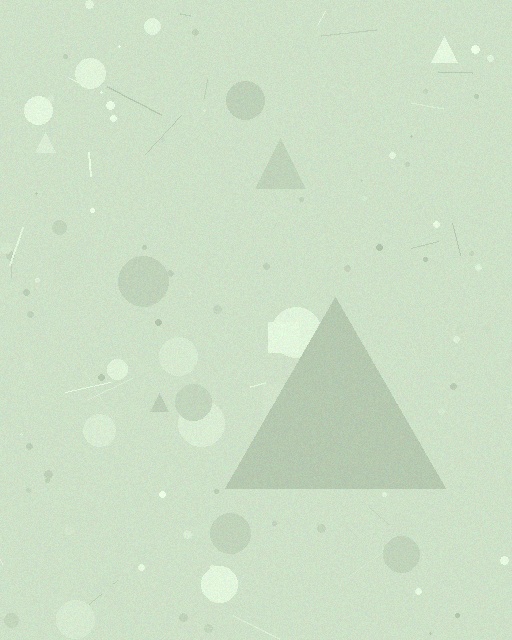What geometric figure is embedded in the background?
A triangle is embedded in the background.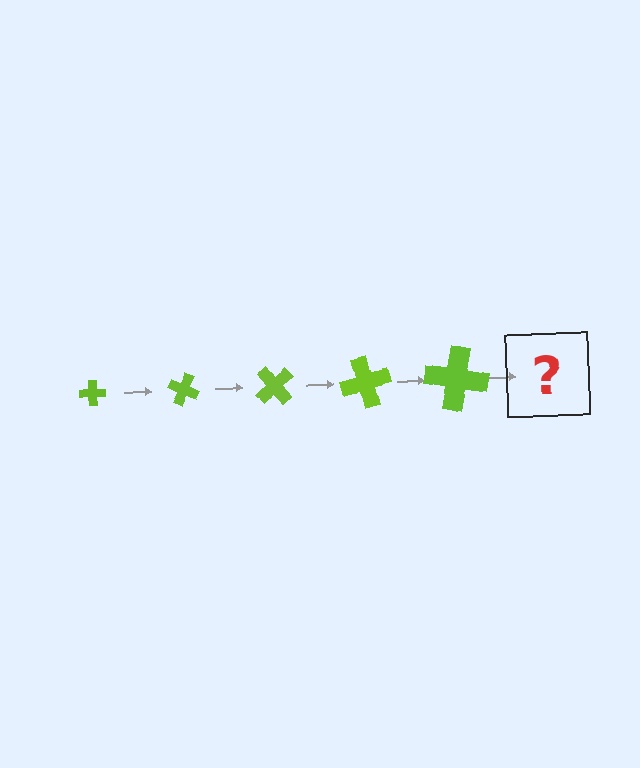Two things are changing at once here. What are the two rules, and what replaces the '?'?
The two rules are that the cross grows larger each step and it rotates 25 degrees each step. The '?' should be a cross, larger than the previous one and rotated 125 degrees from the start.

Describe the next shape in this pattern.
It should be a cross, larger than the previous one and rotated 125 degrees from the start.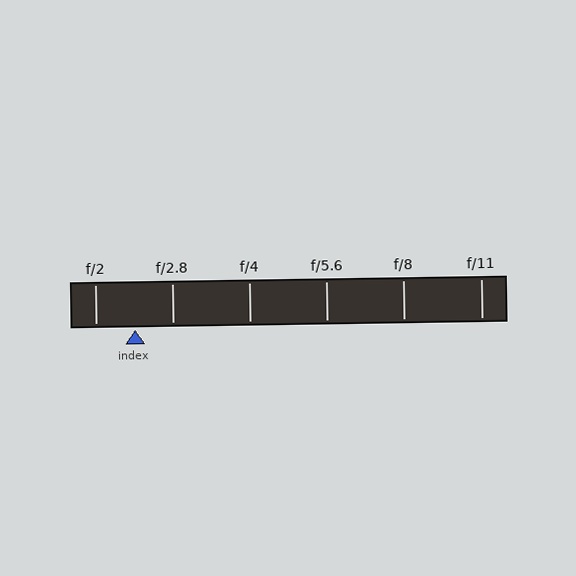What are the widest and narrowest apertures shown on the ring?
The widest aperture shown is f/2 and the narrowest is f/11.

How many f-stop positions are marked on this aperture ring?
There are 6 f-stop positions marked.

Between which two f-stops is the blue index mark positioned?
The index mark is between f/2 and f/2.8.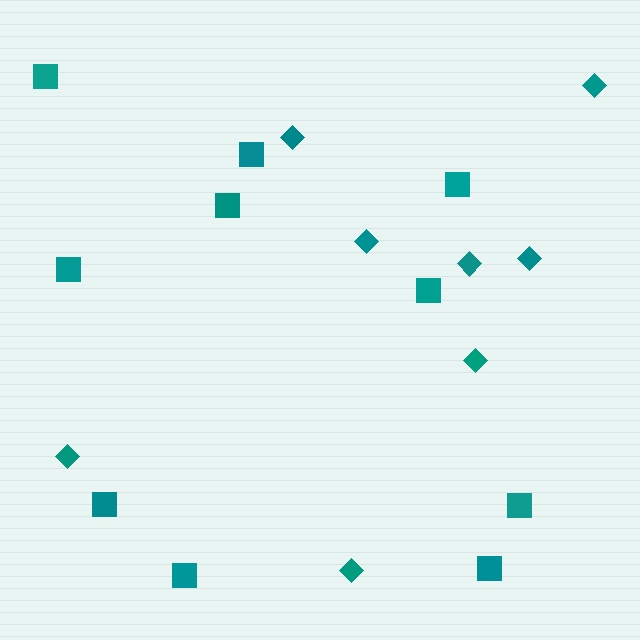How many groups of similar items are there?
There are 2 groups: one group of squares (10) and one group of diamonds (8).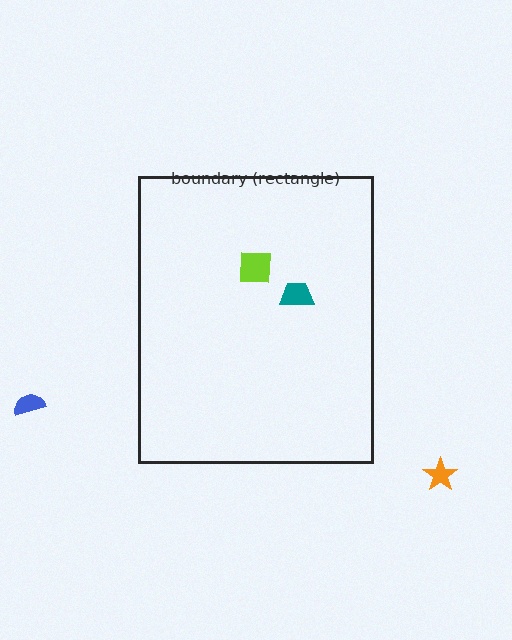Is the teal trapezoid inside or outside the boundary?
Inside.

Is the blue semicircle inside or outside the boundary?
Outside.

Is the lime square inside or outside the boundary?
Inside.